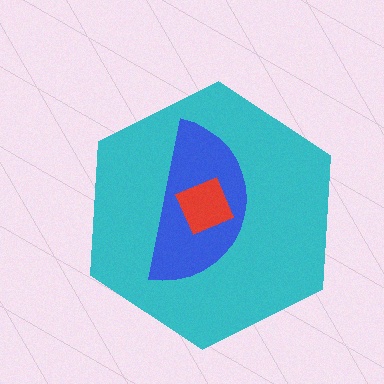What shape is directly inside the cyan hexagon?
The blue semicircle.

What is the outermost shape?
The cyan hexagon.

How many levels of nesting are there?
3.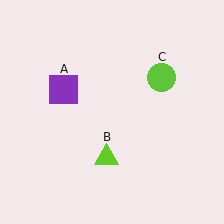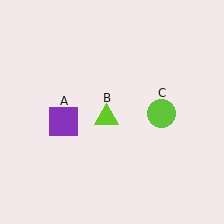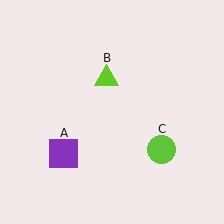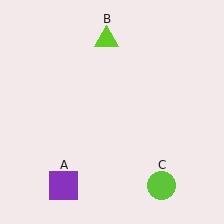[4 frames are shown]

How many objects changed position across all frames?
3 objects changed position: purple square (object A), lime triangle (object B), lime circle (object C).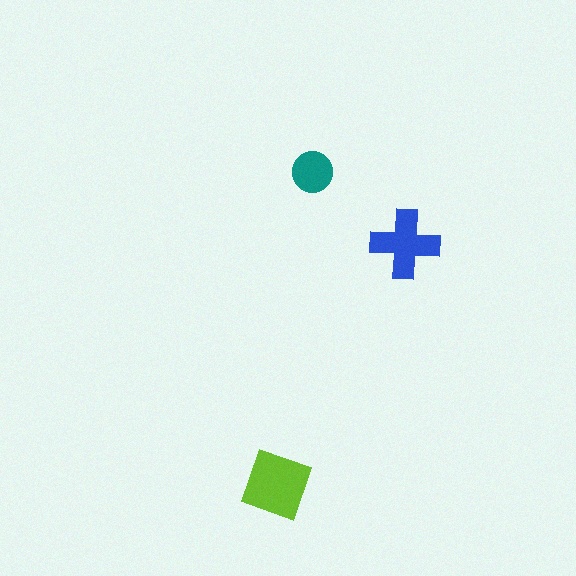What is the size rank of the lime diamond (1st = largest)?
1st.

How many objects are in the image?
There are 3 objects in the image.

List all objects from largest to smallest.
The lime diamond, the blue cross, the teal circle.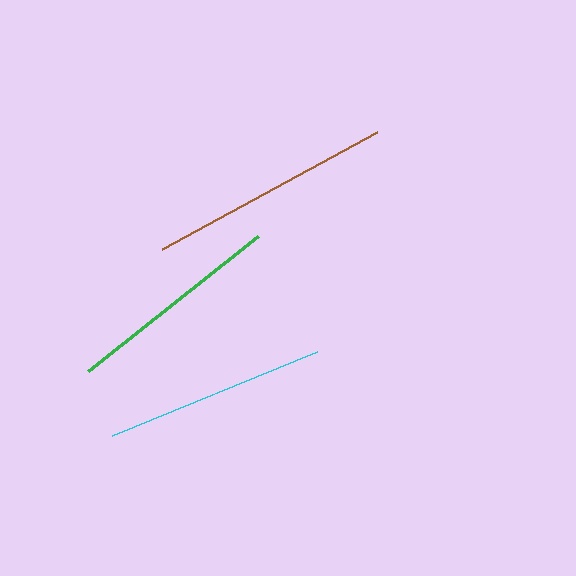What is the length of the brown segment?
The brown segment is approximately 244 pixels long.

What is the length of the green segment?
The green segment is approximately 217 pixels long.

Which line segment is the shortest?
The green line is the shortest at approximately 217 pixels.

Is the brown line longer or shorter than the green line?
The brown line is longer than the green line.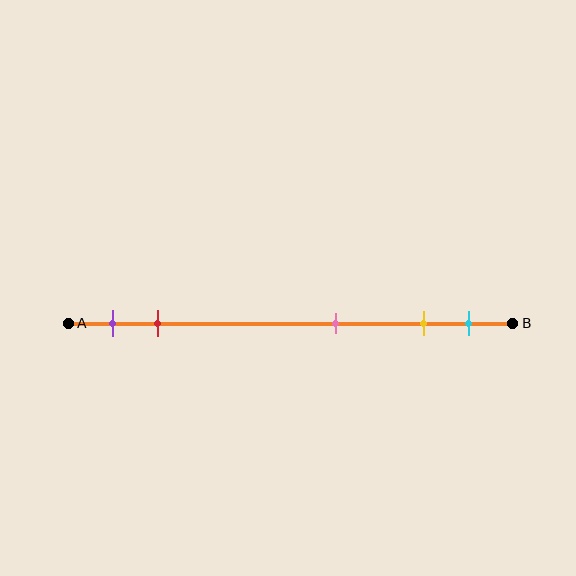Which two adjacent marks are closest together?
The yellow and cyan marks are the closest adjacent pair.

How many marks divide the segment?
There are 5 marks dividing the segment.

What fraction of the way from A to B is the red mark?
The red mark is approximately 20% (0.2) of the way from A to B.